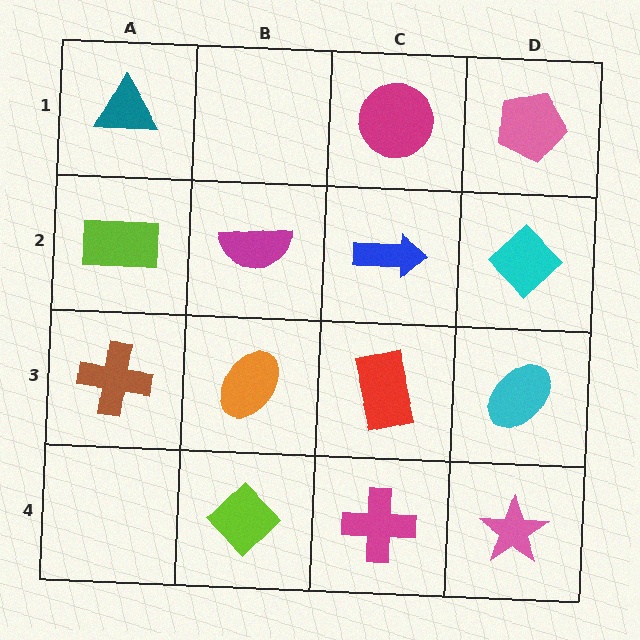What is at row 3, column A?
A brown cross.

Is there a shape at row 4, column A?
No, that cell is empty.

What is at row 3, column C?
A red rectangle.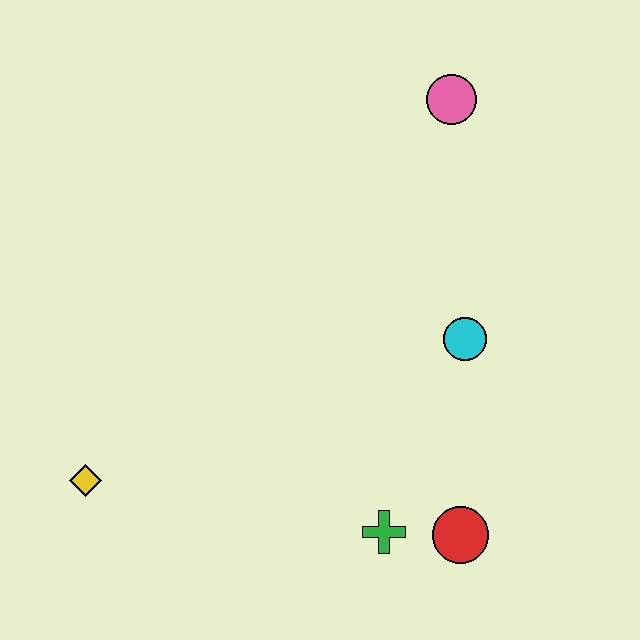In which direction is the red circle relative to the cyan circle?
The red circle is below the cyan circle.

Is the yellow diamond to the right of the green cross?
No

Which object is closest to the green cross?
The red circle is closest to the green cross.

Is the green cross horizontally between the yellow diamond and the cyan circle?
Yes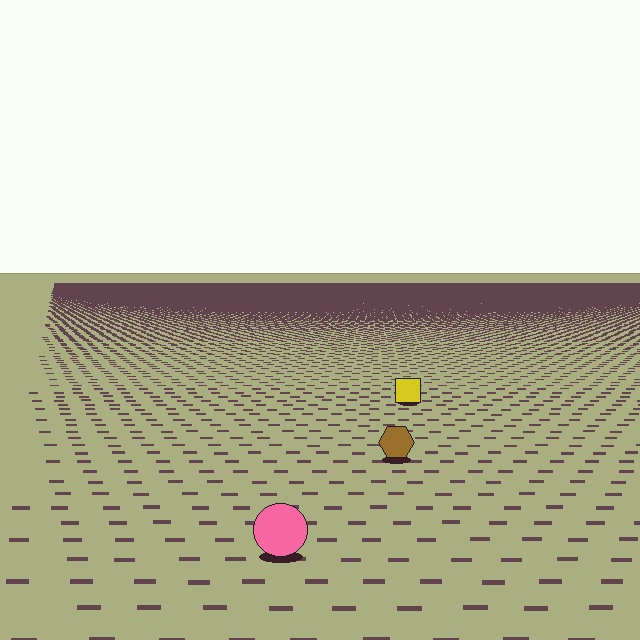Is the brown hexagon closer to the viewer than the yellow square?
Yes. The brown hexagon is closer — you can tell from the texture gradient: the ground texture is coarser near it.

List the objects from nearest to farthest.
From nearest to farthest: the pink circle, the brown hexagon, the yellow square.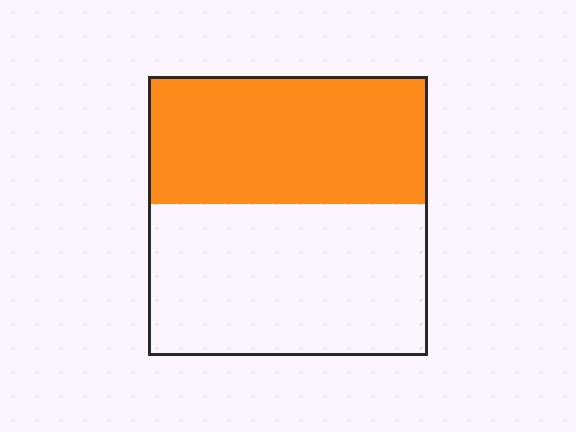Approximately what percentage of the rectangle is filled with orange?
Approximately 45%.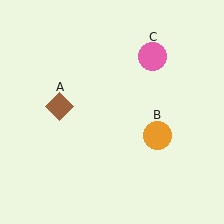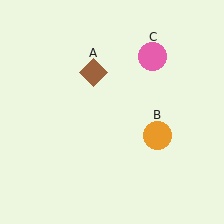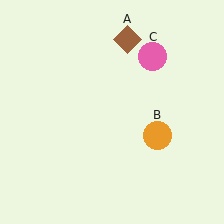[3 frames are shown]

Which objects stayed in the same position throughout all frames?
Orange circle (object B) and pink circle (object C) remained stationary.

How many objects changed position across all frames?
1 object changed position: brown diamond (object A).